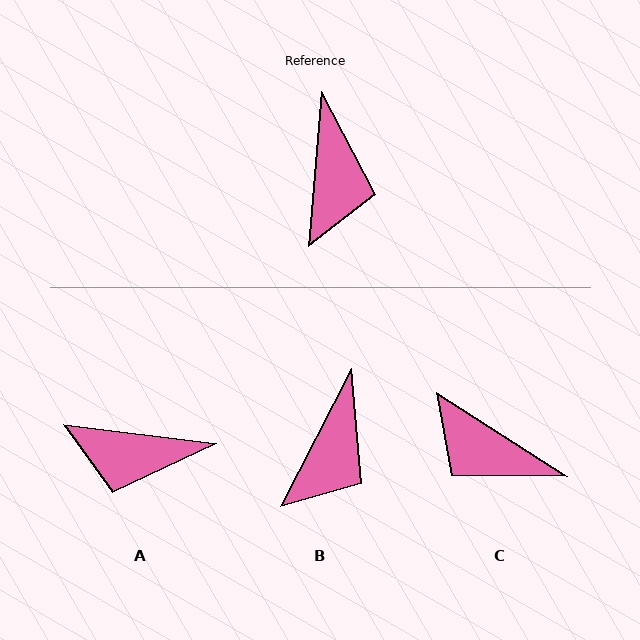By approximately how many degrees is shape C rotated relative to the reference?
Approximately 118 degrees clockwise.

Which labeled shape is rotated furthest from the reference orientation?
C, about 118 degrees away.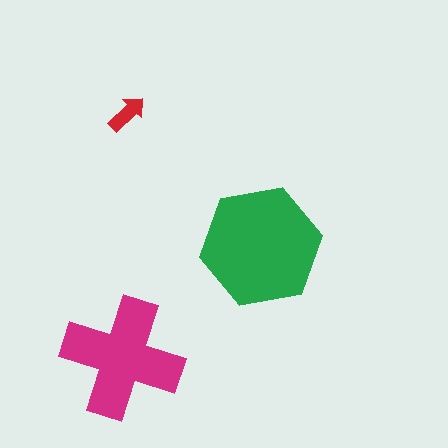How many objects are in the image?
There are 3 objects in the image.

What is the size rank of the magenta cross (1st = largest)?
2nd.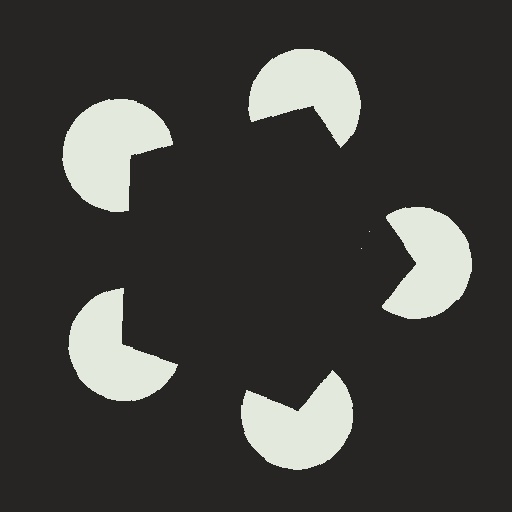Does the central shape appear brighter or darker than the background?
It typically appears slightly darker than the background, even though no actual brightness change is drawn.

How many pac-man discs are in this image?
There are 5 — one at each vertex of the illusory pentagon.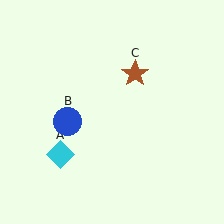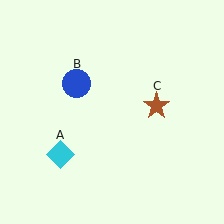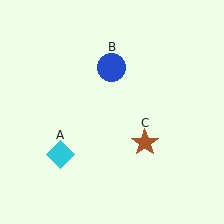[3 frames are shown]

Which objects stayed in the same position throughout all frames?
Cyan diamond (object A) remained stationary.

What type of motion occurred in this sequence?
The blue circle (object B), brown star (object C) rotated clockwise around the center of the scene.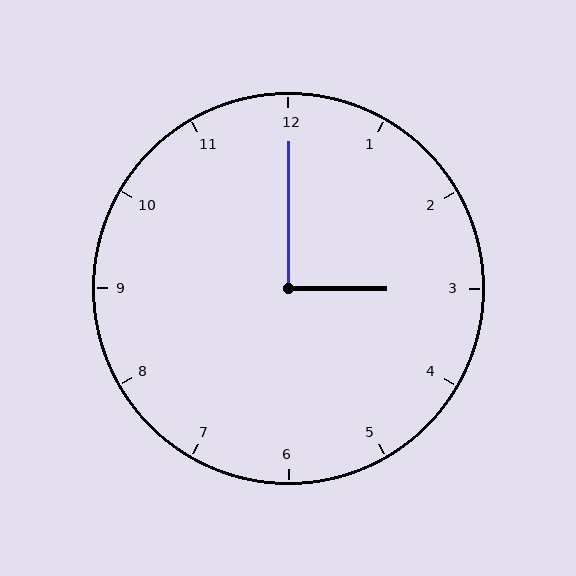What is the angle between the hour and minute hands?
Approximately 90 degrees.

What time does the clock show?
3:00.